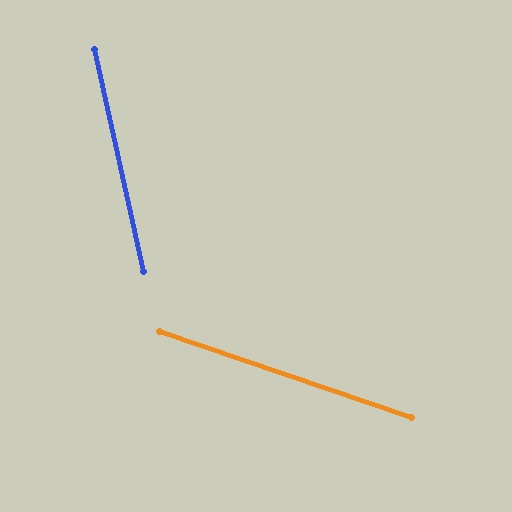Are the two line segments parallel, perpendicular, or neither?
Neither parallel nor perpendicular — they differ by about 59°.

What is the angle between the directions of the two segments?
Approximately 59 degrees.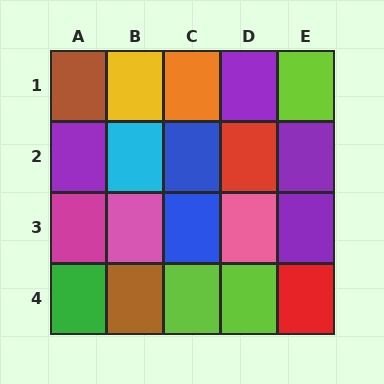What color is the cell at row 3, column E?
Purple.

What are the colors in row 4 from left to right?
Green, brown, lime, lime, red.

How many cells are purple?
4 cells are purple.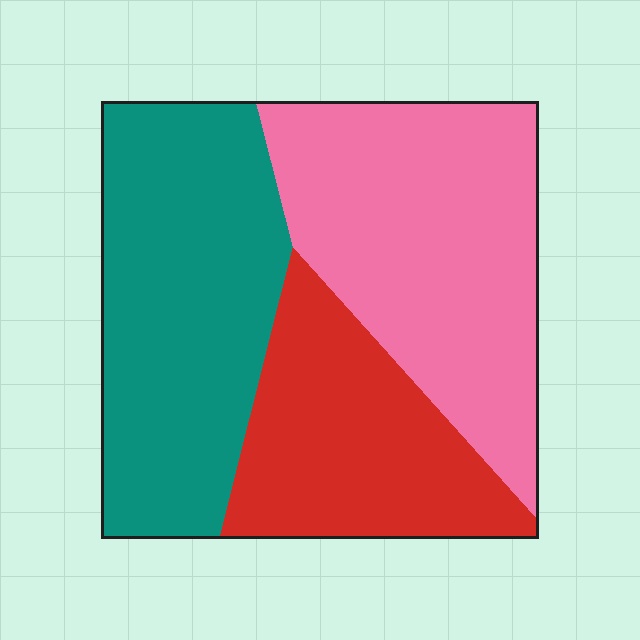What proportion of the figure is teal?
Teal covers about 35% of the figure.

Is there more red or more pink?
Pink.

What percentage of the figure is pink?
Pink covers roughly 40% of the figure.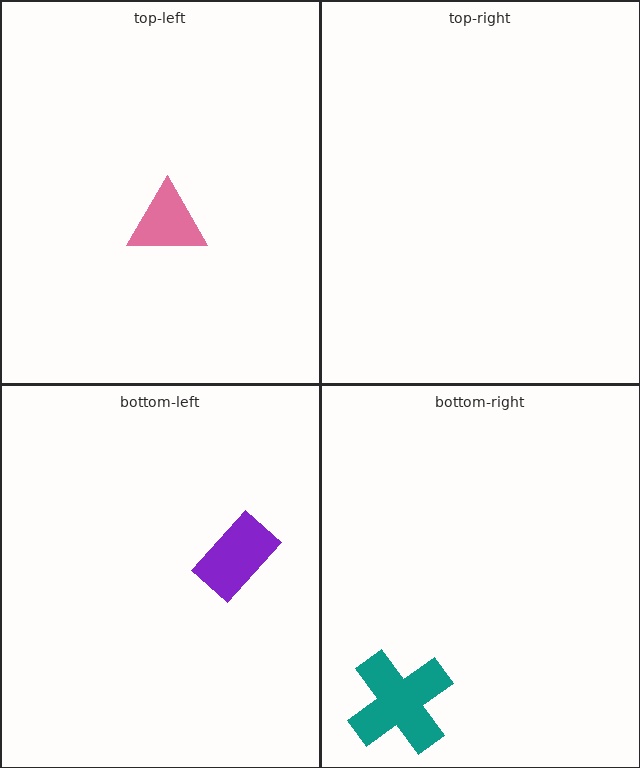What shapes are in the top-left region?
The pink triangle.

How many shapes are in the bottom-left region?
1.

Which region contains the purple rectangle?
The bottom-left region.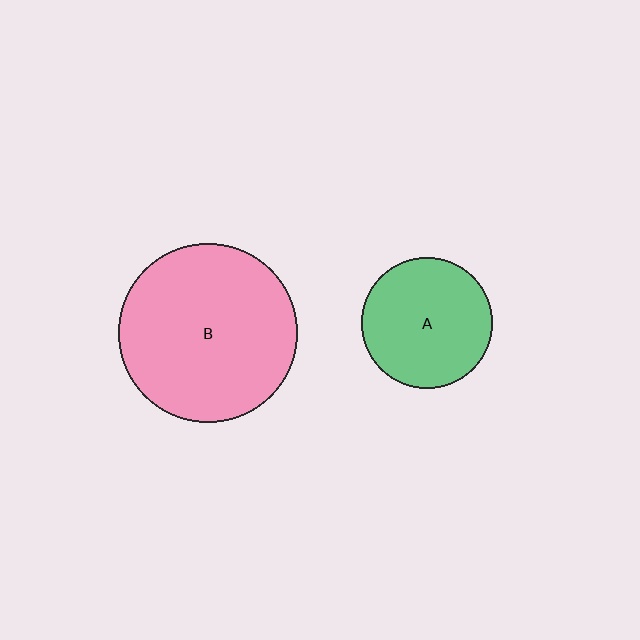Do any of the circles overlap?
No, none of the circles overlap.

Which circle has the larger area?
Circle B (pink).